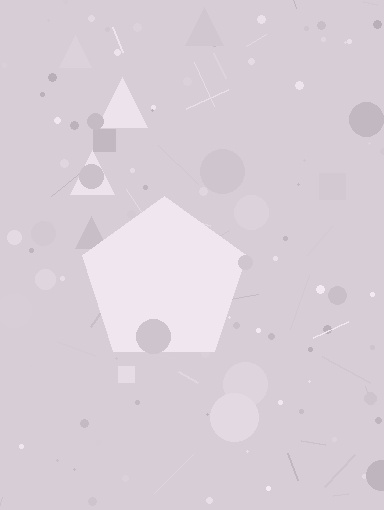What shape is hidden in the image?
A pentagon is hidden in the image.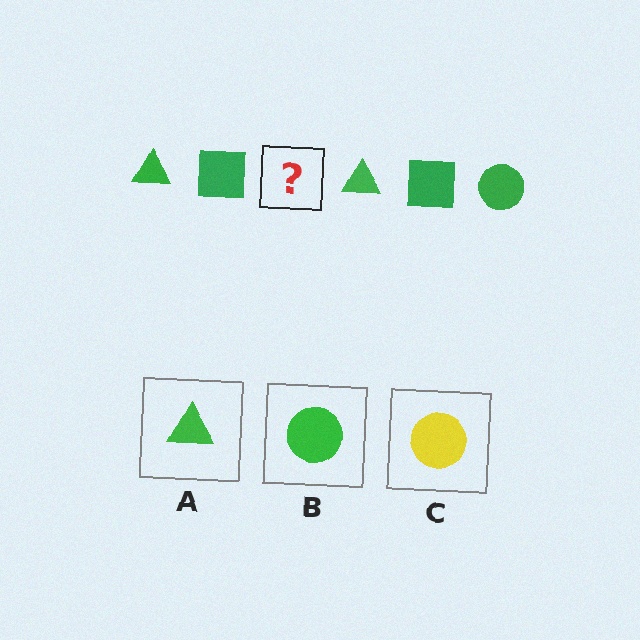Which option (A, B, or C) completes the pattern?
B.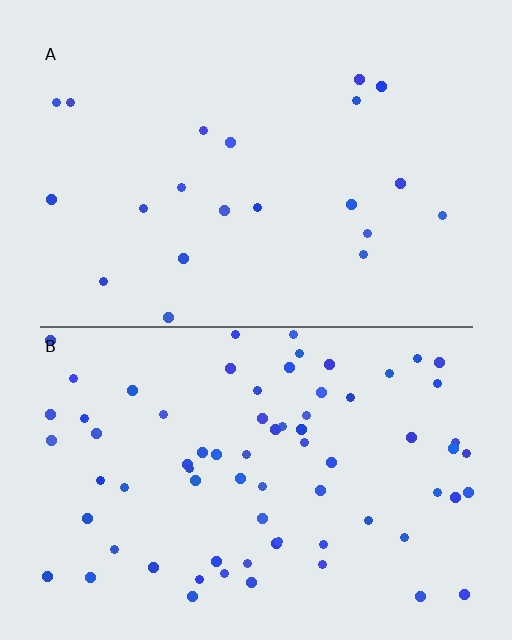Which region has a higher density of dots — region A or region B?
B (the bottom).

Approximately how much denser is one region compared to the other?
Approximately 3.5× — region B over region A.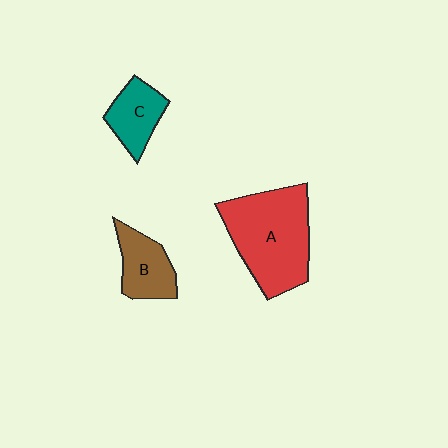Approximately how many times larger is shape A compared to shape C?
Approximately 2.4 times.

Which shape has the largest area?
Shape A (red).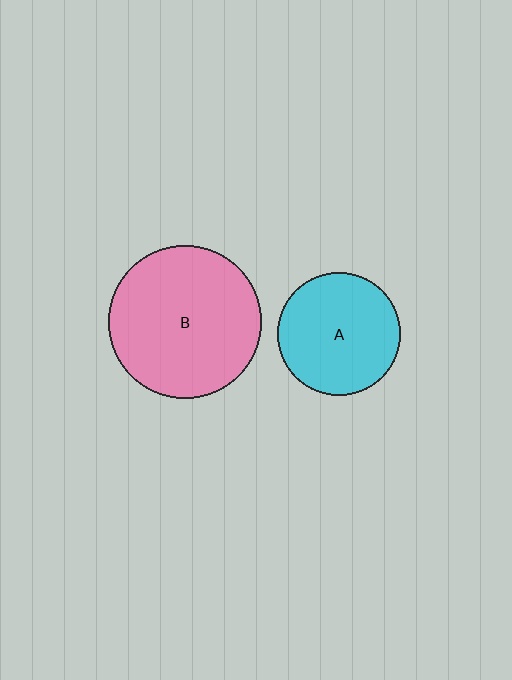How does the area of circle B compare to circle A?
Approximately 1.5 times.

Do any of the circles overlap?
No, none of the circles overlap.